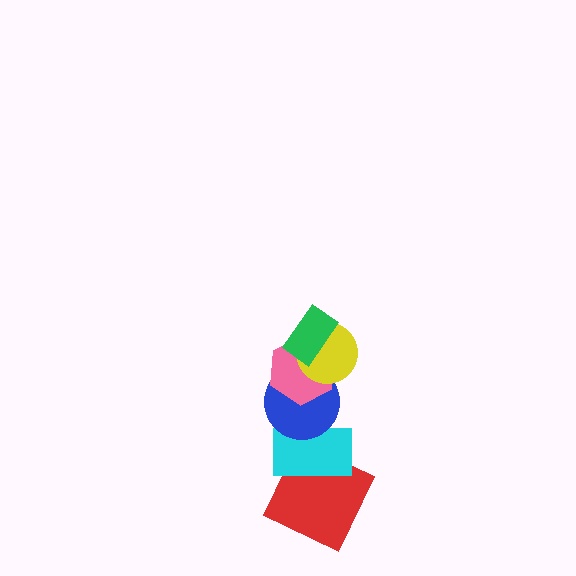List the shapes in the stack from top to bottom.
From top to bottom: the green rectangle, the yellow circle, the pink hexagon, the blue circle, the cyan rectangle, the red square.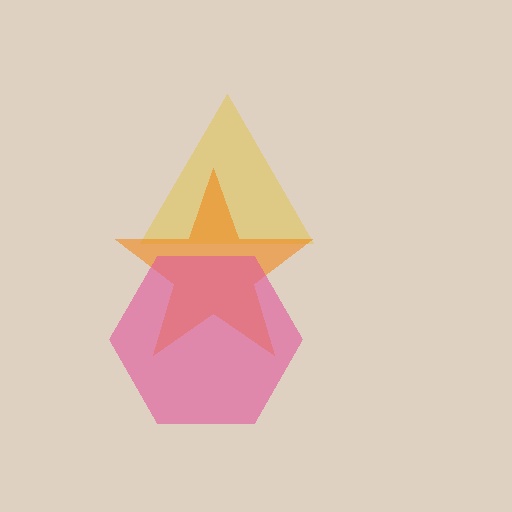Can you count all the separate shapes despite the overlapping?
Yes, there are 3 separate shapes.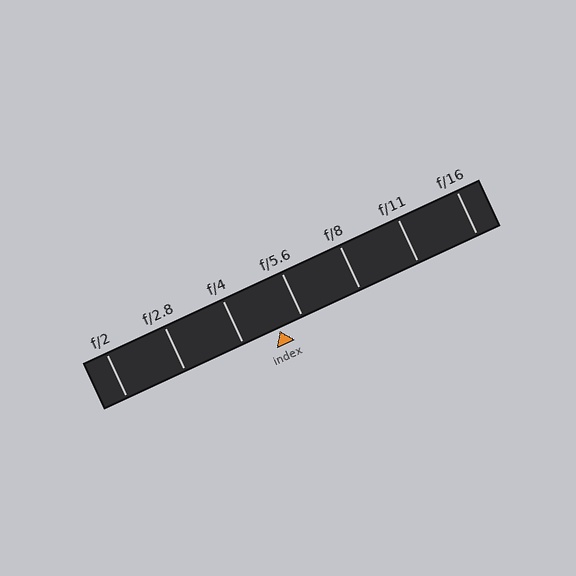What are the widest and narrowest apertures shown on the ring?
The widest aperture shown is f/2 and the narrowest is f/16.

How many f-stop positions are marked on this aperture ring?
There are 7 f-stop positions marked.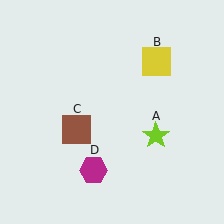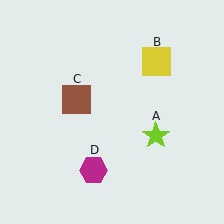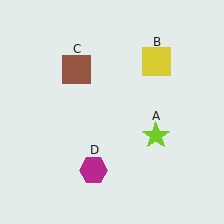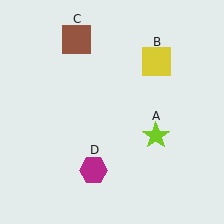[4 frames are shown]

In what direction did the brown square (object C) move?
The brown square (object C) moved up.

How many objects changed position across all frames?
1 object changed position: brown square (object C).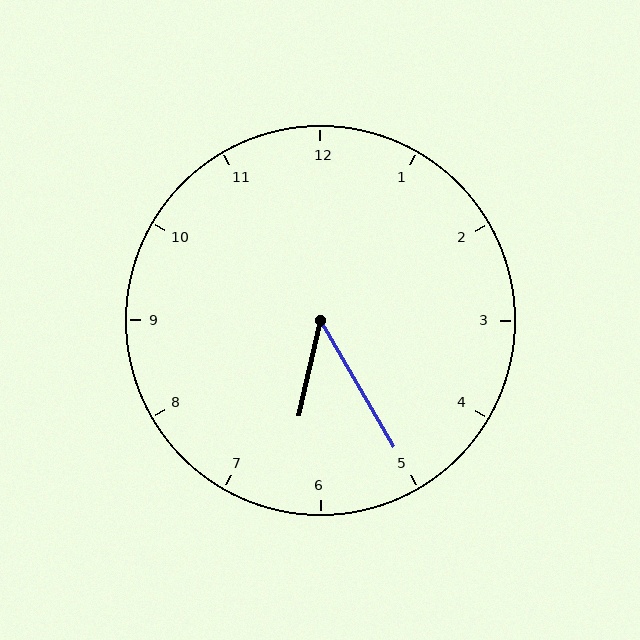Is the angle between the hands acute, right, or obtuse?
It is acute.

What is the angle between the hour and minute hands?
Approximately 42 degrees.